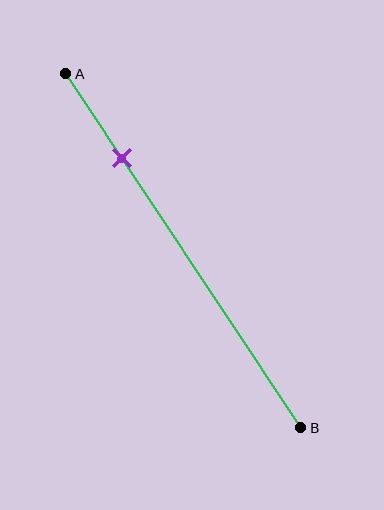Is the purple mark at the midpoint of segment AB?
No, the mark is at about 25% from A, not at the 50% midpoint.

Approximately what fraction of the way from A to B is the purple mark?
The purple mark is approximately 25% of the way from A to B.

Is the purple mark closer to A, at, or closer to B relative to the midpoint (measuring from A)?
The purple mark is closer to point A than the midpoint of segment AB.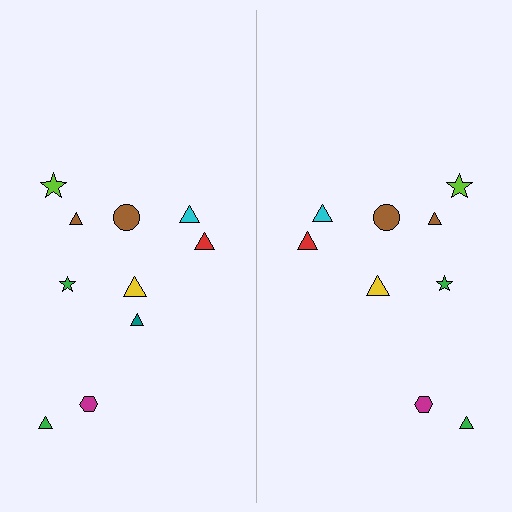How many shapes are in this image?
There are 19 shapes in this image.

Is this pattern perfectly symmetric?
No, the pattern is not perfectly symmetric. A teal triangle is missing from the right side.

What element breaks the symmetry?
A teal triangle is missing from the right side.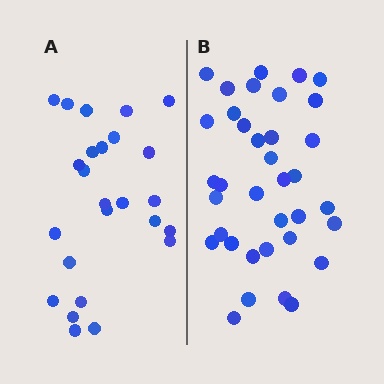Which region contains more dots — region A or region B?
Region B (the right region) has more dots.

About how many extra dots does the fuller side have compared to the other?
Region B has roughly 12 or so more dots than region A.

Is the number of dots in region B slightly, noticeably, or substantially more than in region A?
Region B has noticeably more, but not dramatically so. The ratio is roughly 1.4 to 1.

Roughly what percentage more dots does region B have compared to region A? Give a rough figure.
About 45% more.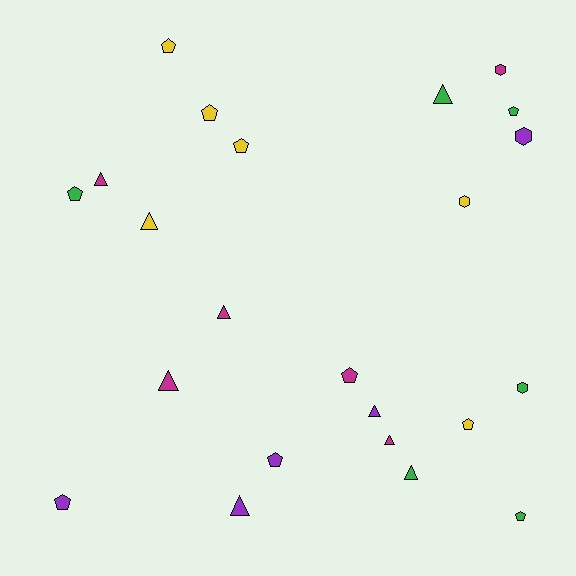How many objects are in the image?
There are 23 objects.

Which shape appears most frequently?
Pentagon, with 10 objects.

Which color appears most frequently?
Magenta, with 6 objects.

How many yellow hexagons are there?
There is 1 yellow hexagon.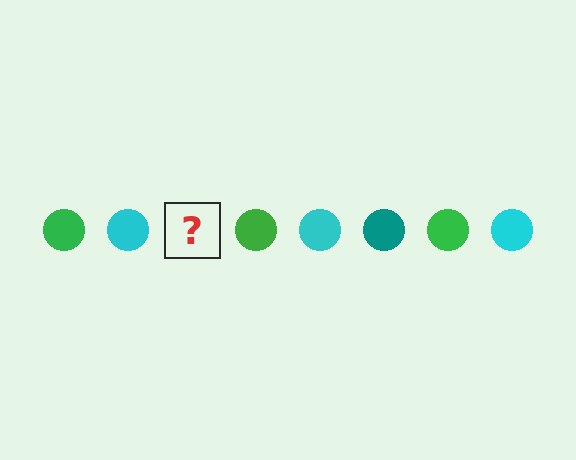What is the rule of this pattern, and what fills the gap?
The rule is that the pattern cycles through green, cyan, teal circles. The gap should be filled with a teal circle.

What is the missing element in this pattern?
The missing element is a teal circle.